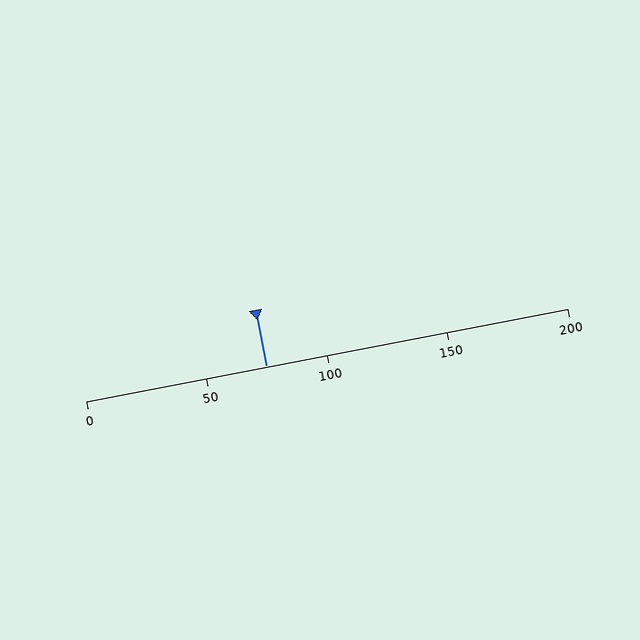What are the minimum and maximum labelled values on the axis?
The axis runs from 0 to 200.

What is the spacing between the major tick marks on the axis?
The major ticks are spaced 50 apart.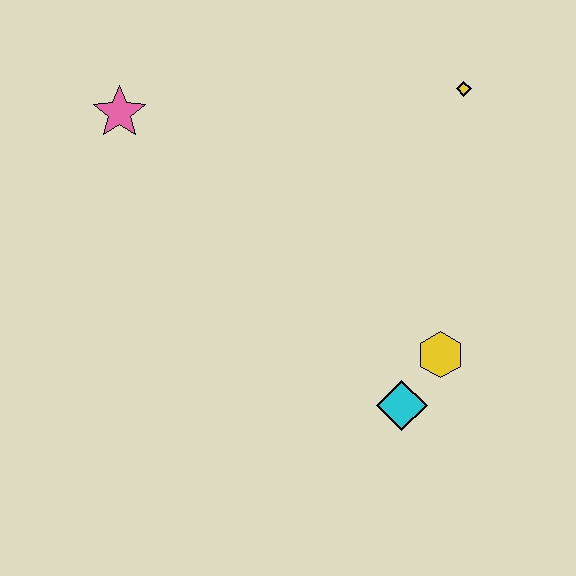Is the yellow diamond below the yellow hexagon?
No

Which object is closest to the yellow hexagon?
The cyan diamond is closest to the yellow hexagon.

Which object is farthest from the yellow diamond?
The pink star is farthest from the yellow diamond.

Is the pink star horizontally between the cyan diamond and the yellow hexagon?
No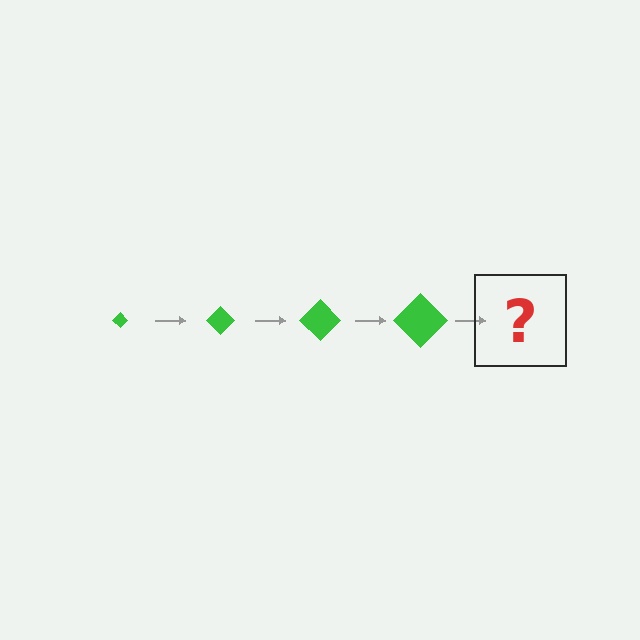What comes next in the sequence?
The next element should be a green diamond, larger than the previous one.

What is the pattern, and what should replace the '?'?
The pattern is that the diamond gets progressively larger each step. The '?' should be a green diamond, larger than the previous one.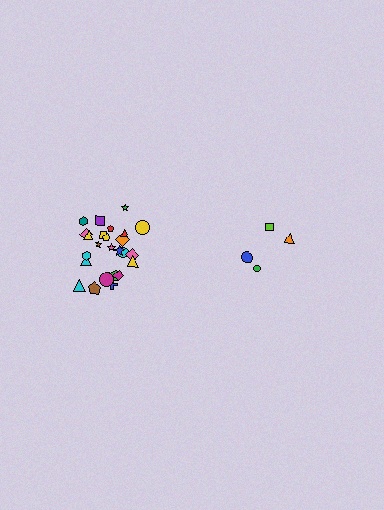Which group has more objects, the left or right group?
The left group.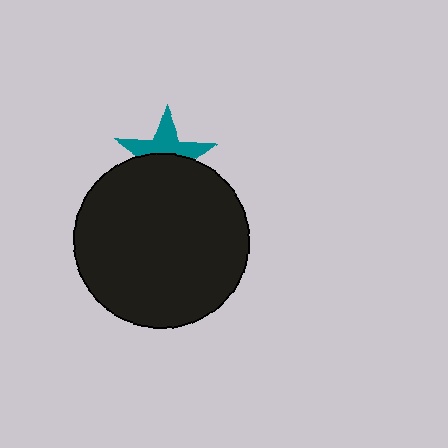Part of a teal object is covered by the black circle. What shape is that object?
It is a star.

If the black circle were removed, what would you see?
You would see the complete teal star.